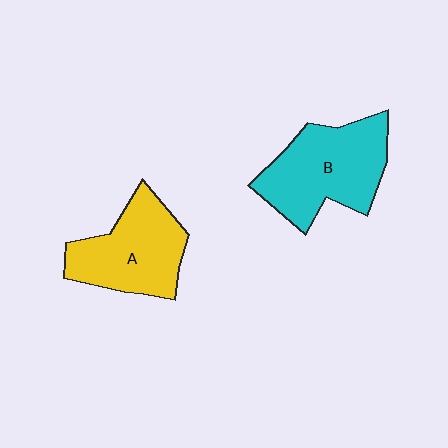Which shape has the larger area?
Shape B (cyan).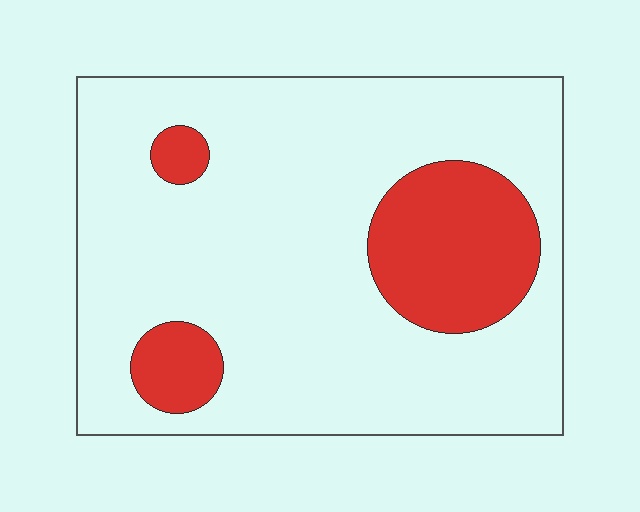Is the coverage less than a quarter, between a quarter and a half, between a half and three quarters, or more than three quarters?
Less than a quarter.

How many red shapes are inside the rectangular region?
3.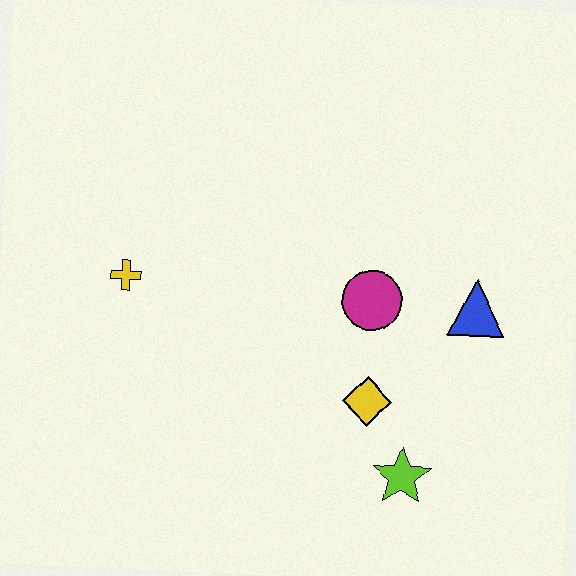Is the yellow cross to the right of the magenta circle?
No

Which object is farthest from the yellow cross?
The blue triangle is farthest from the yellow cross.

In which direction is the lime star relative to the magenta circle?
The lime star is below the magenta circle.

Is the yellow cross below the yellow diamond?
No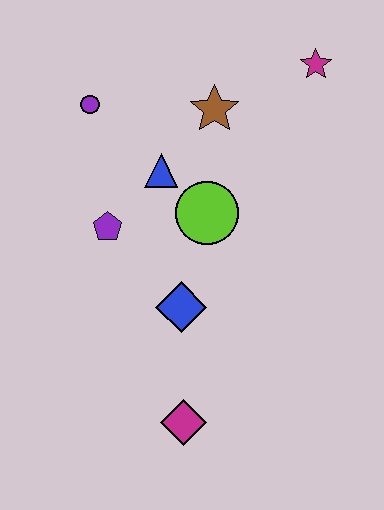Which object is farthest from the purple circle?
The magenta diamond is farthest from the purple circle.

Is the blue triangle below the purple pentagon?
No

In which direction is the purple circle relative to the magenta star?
The purple circle is to the left of the magenta star.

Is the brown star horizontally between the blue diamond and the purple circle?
No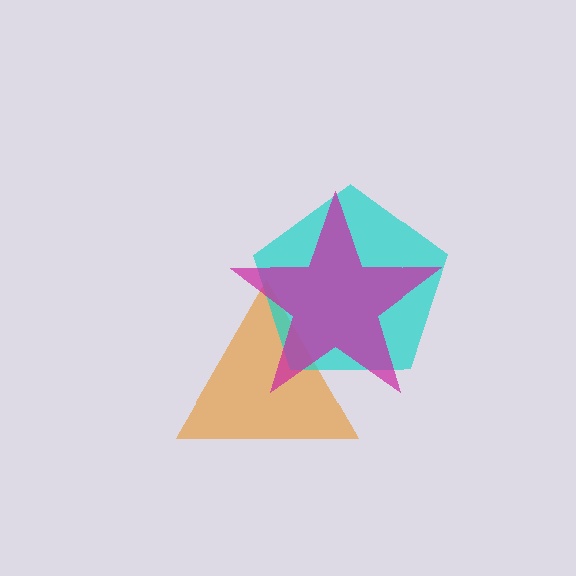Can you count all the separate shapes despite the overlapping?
Yes, there are 3 separate shapes.